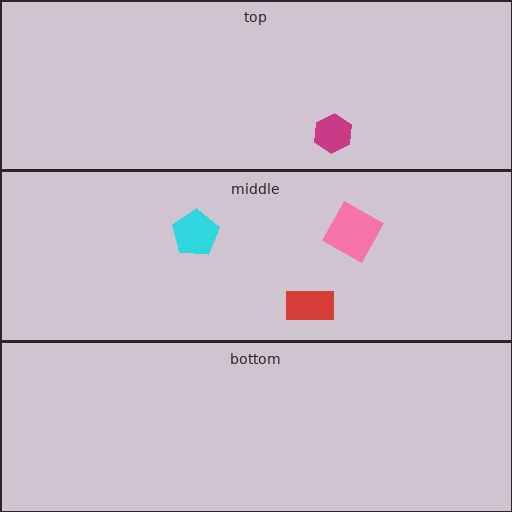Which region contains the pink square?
The middle region.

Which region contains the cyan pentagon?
The middle region.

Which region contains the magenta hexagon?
The top region.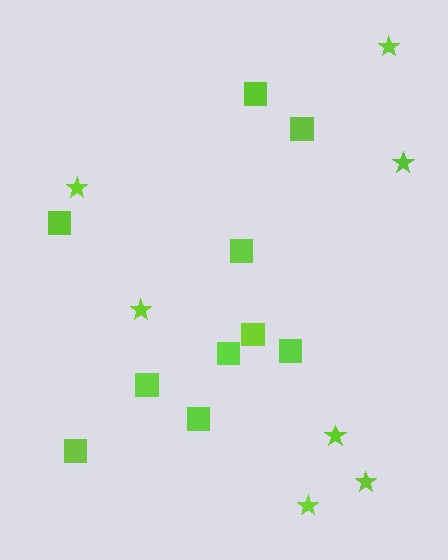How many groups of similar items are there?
There are 2 groups: one group of squares (10) and one group of stars (7).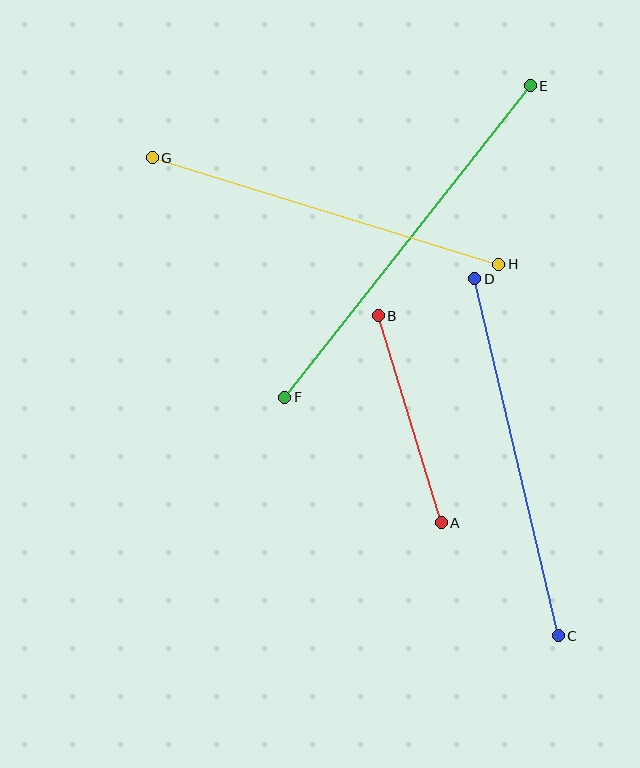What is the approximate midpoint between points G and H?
The midpoint is at approximately (326, 211) pixels.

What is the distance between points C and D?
The distance is approximately 367 pixels.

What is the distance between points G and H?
The distance is approximately 363 pixels.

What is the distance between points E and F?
The distance is approximately 397 pixels.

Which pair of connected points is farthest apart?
Points E and F are farthest apart.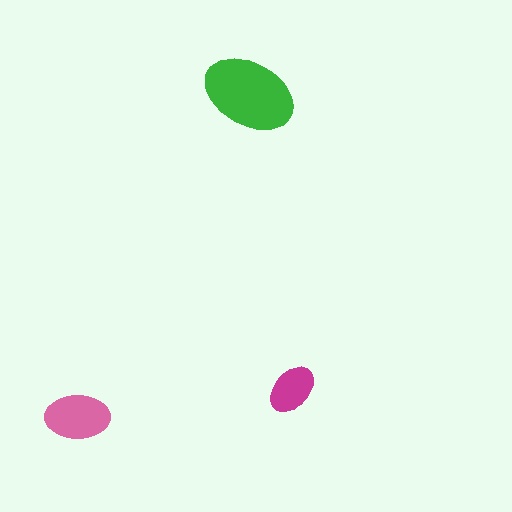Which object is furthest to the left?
The pink ellipse is leftmost.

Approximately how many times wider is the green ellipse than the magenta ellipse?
About 2 times wider.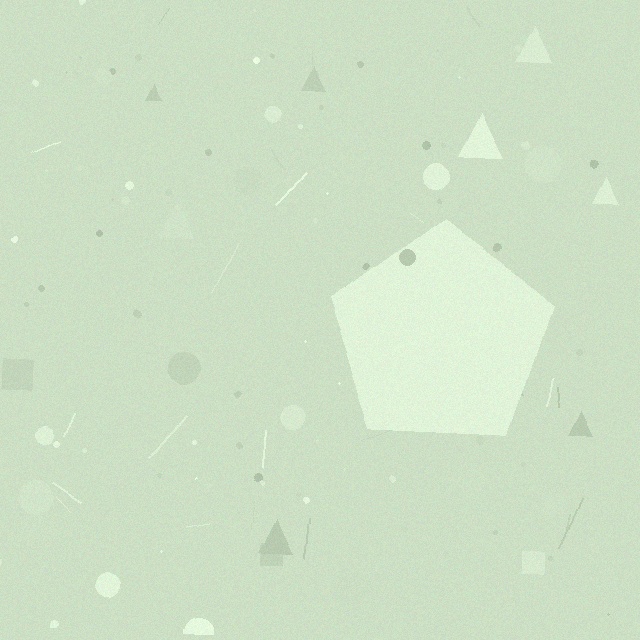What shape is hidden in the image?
A pentagon is hidden in the image.